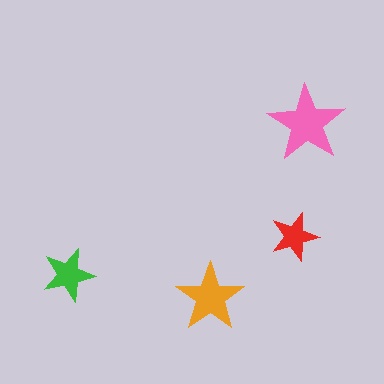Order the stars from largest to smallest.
the pink one, the orange one, the green one, the red one.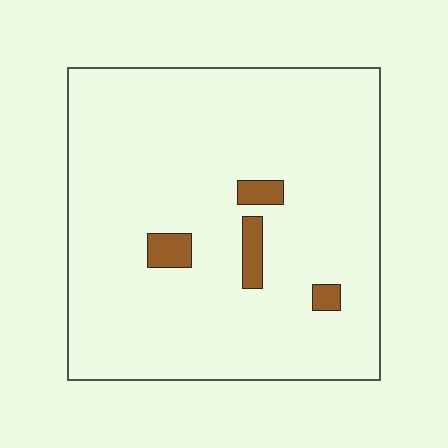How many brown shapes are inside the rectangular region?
4.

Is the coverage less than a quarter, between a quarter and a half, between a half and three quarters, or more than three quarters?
Less than a quarter.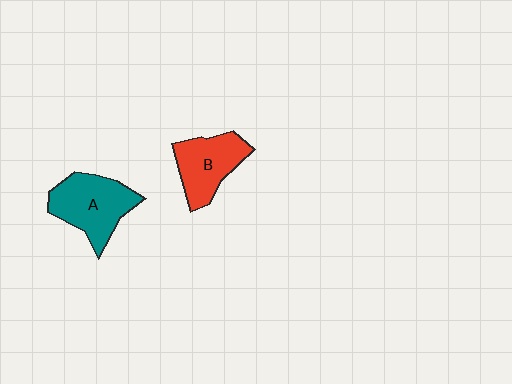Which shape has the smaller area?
Shape B (red).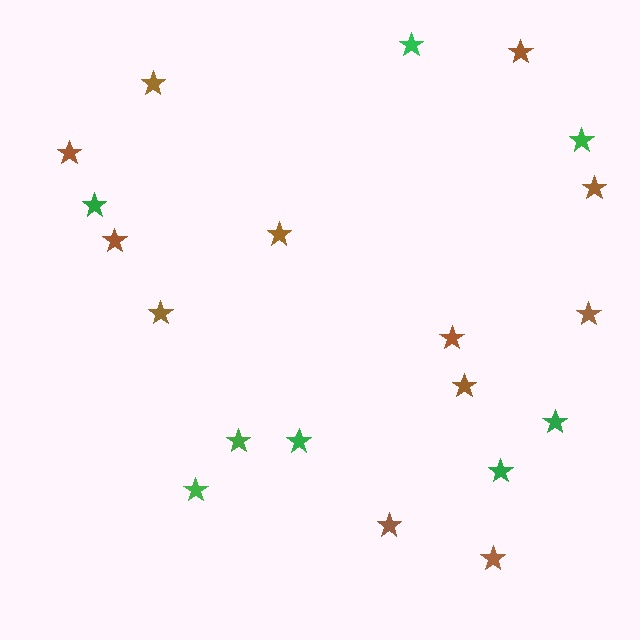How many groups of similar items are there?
There are 2 groups: one group of brown stars (12) and one group of green stars (8).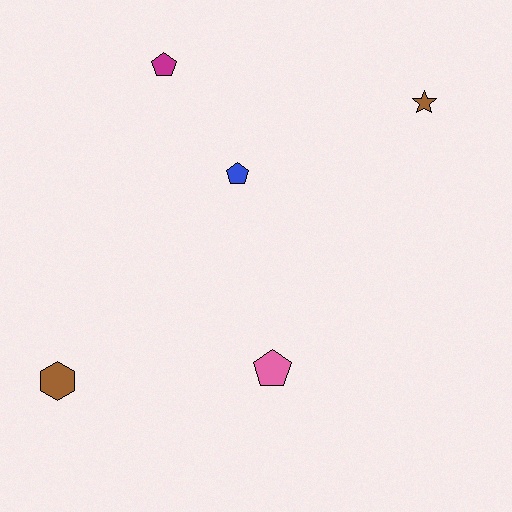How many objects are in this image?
There are 5 objects.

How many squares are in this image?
There are no squares.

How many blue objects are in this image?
There is 1 blue object.